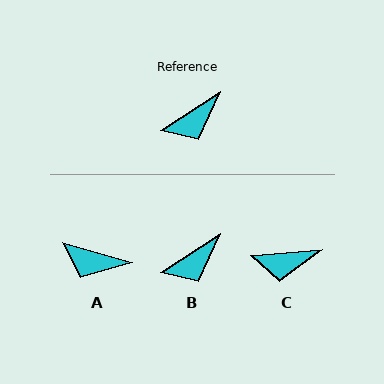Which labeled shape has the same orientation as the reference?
B.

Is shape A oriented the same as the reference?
No, it is off by about 49 degrees.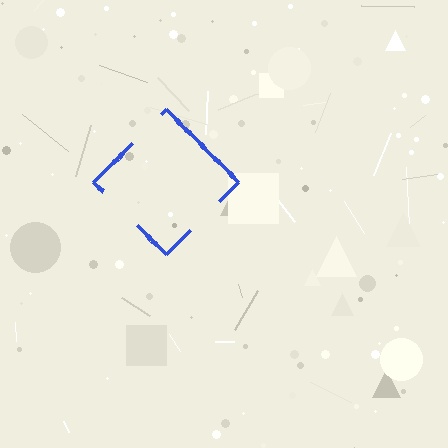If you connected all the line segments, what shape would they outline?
They would outline a diamond.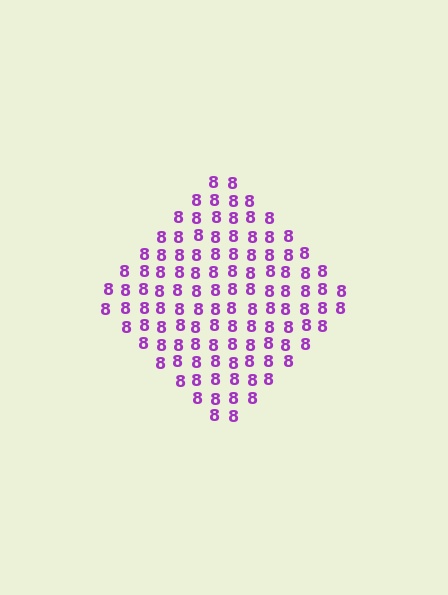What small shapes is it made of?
It is made of small digit 8's.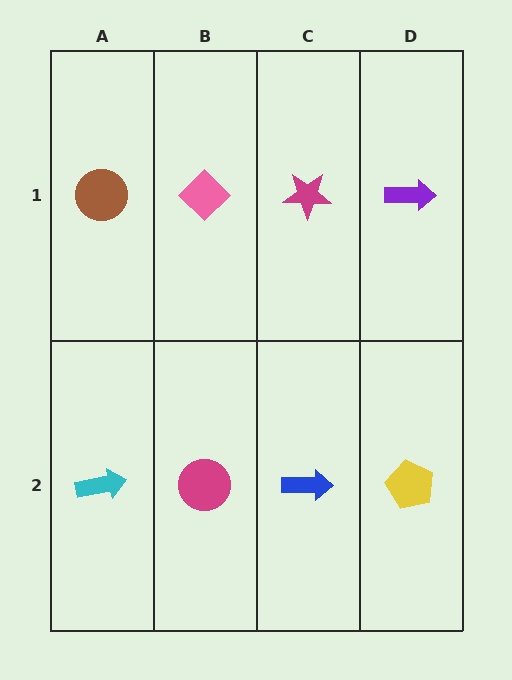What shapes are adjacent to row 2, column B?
A pink diamond (row 1, column B), a cyan arrow (row 2, column A), a blue arrow (row 2, column C).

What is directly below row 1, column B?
A magenta circle.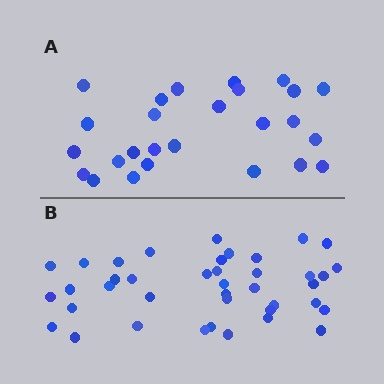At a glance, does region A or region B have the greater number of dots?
Region B (the bottom region) has more dots.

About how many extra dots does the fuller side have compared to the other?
Region B has approximately 15 more dots than region A.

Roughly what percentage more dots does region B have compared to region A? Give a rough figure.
About 55% more.